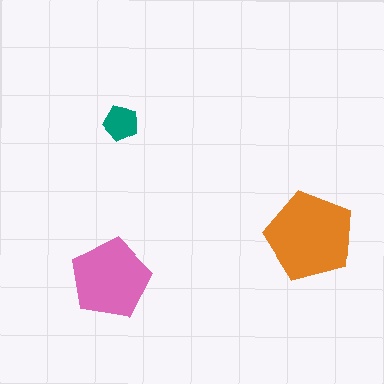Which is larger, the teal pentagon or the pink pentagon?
The pink one.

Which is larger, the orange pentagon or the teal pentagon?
The orange one.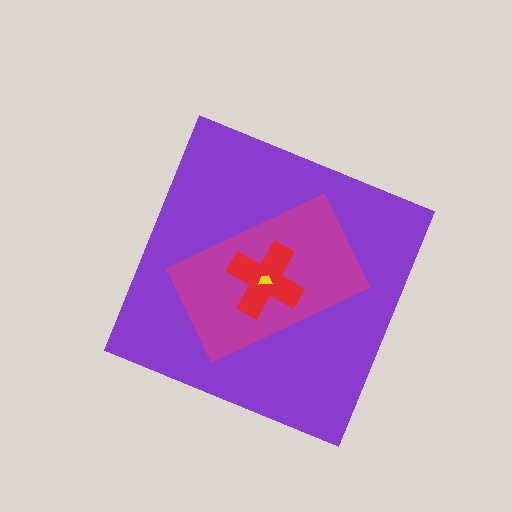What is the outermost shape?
The purple diamond.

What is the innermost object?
The yellow trapezoid.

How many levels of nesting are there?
4.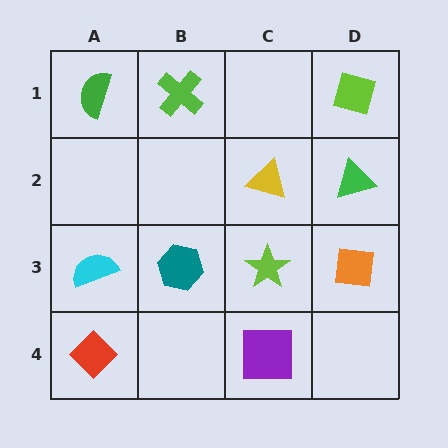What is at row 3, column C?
A lime star.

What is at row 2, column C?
A yellow triangle.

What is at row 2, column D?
A green triangle.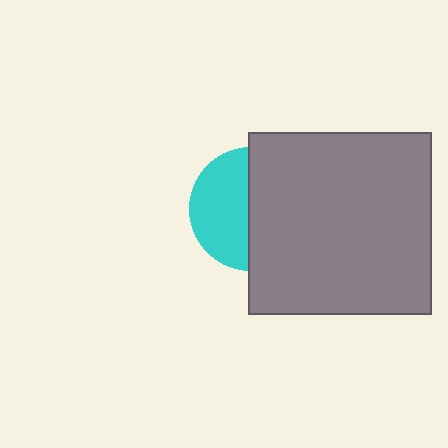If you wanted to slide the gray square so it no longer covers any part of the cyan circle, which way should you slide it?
Slide it right — that is the most direct way to separate the two shapes.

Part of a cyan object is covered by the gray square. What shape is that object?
It is a circle.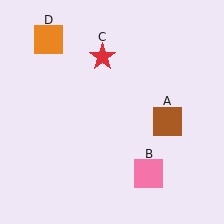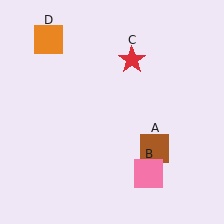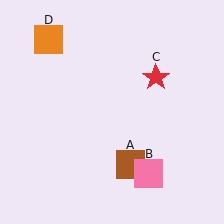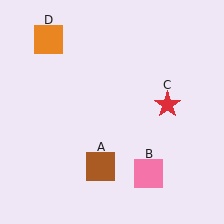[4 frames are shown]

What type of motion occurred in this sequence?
The brown square (object A), red star (object C) rotated clockwise around the center of the scene.